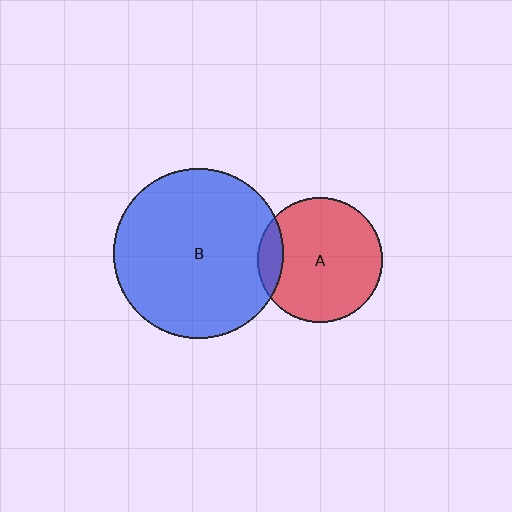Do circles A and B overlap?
Yes.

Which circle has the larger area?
Circle B (blue).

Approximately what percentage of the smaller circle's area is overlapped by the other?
Approximately 10%.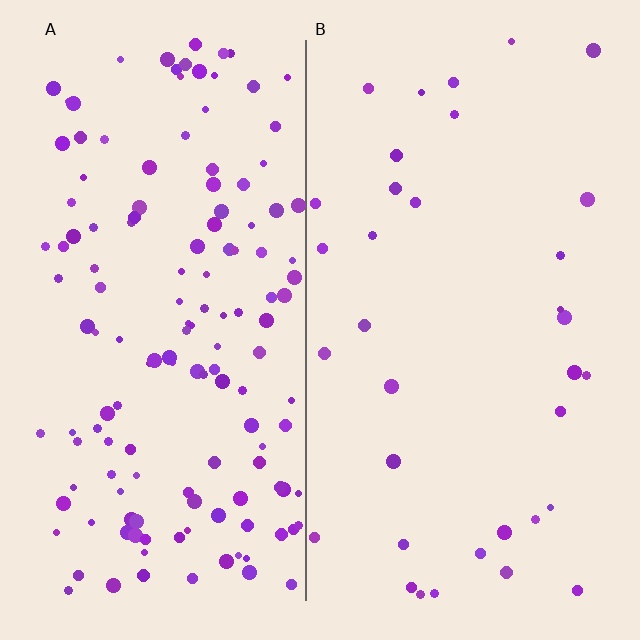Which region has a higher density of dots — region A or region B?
A (the left).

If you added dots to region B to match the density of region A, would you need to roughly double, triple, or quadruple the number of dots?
Approximately quadruple.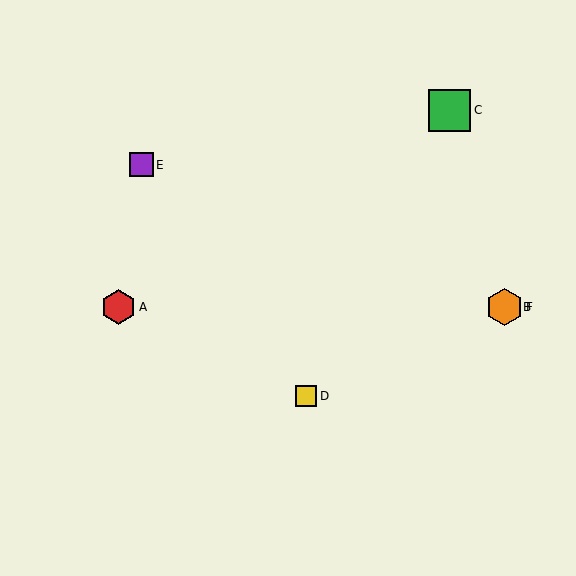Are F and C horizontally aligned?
No, F is at y≈307 and C is at y≈110.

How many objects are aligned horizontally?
3 objects (A, B, F) are aligned horizontally.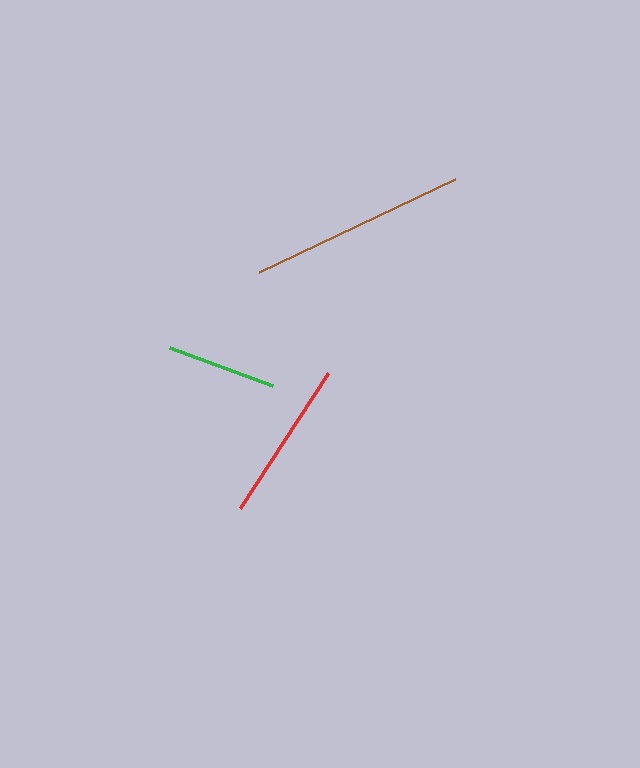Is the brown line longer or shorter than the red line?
The brown line is longer than the red line.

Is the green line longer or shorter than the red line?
The red line is longer than the green line.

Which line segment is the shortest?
The green line is the shortest at approximately 110 pixels.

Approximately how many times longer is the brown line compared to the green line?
The brown line is approximately 2.0 times the length of the green line.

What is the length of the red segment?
The red segment is approximately 161 pixels long.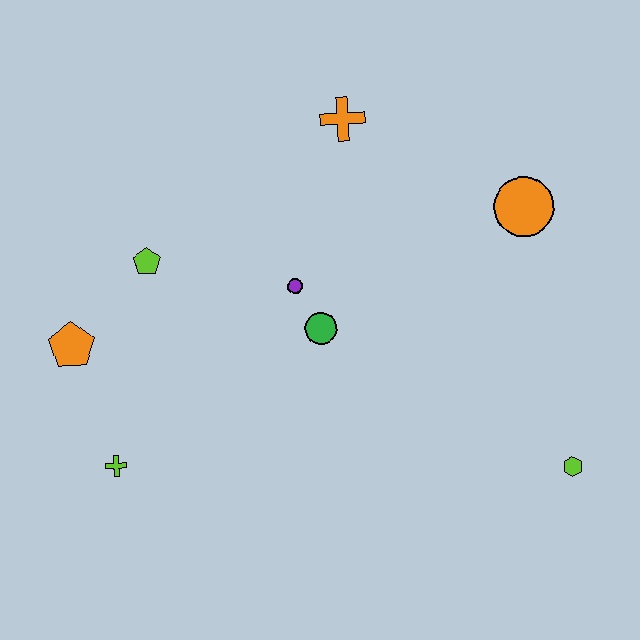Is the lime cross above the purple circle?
No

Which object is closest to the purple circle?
The green circle is closest to the purple circle.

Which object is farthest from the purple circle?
The lime hexagon is farthest from the purple circle.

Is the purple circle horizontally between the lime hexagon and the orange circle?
No